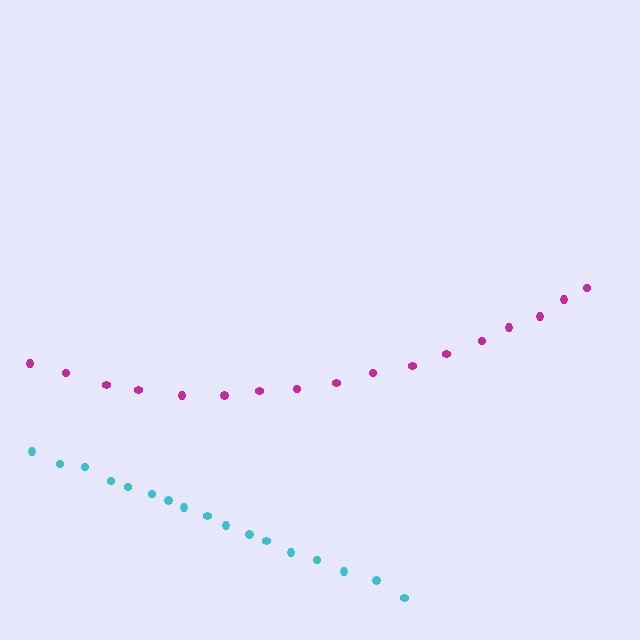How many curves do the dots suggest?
There are 2 distinct paths.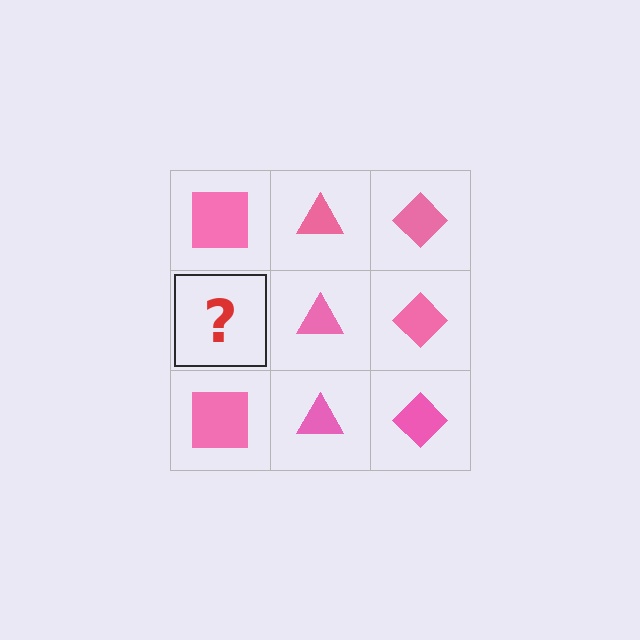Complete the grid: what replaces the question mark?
The question mark should be replaced with a pink square.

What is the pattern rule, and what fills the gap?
The rule is that each column has a consistent shape. The gap should be filled with a pink square.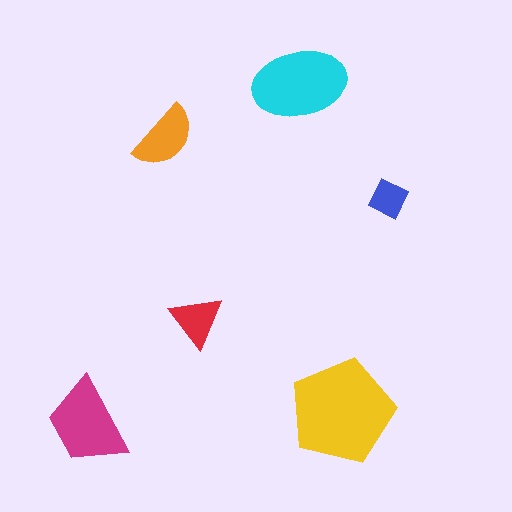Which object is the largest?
The yellow pentagon.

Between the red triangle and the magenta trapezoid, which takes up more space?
The magenta trapezoid.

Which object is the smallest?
The blue square.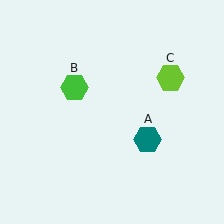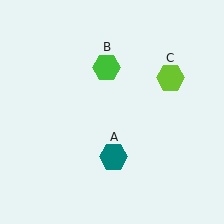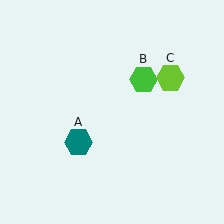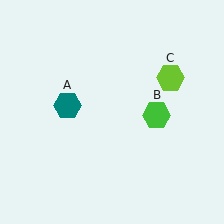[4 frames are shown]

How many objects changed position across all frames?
2 objects changed position: teal hexagon (object A), green hexagon (object B).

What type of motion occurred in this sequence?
The teal hexagon (object A), green hexagon (object B) rotated clockwise around the center of the scene.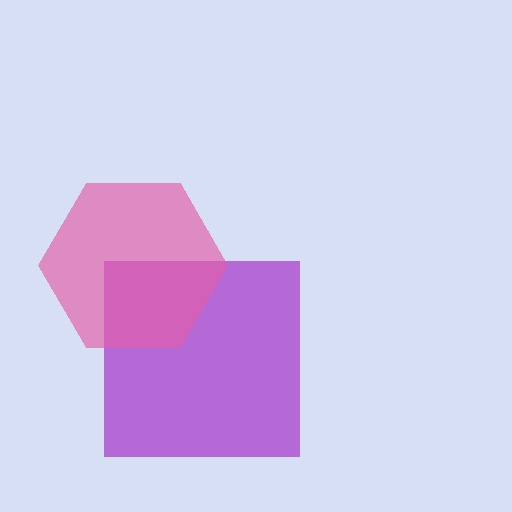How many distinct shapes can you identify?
There are 2 distinct shapes: a purple square, a pink hexagon.